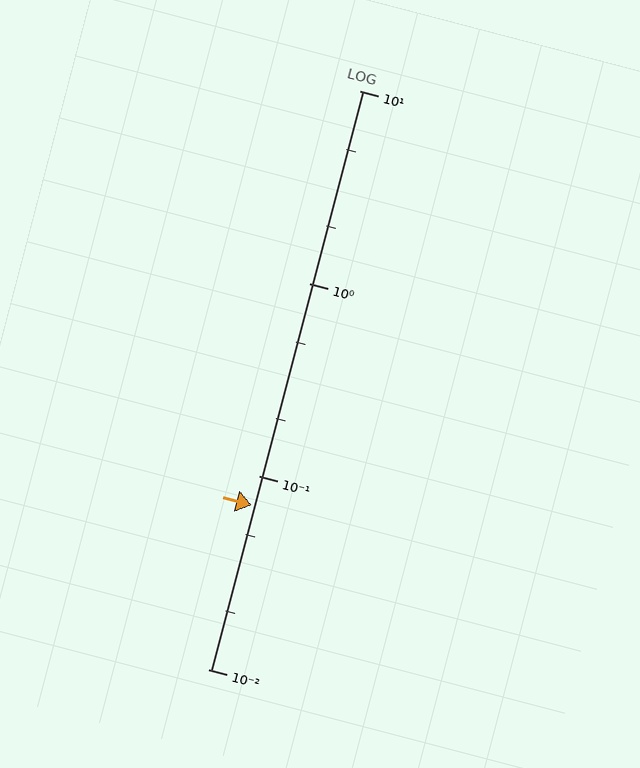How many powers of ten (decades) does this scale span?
The scale spans 3 decades, from 0.01 to 10.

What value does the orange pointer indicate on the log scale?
The pointer indicates approximately 0.071.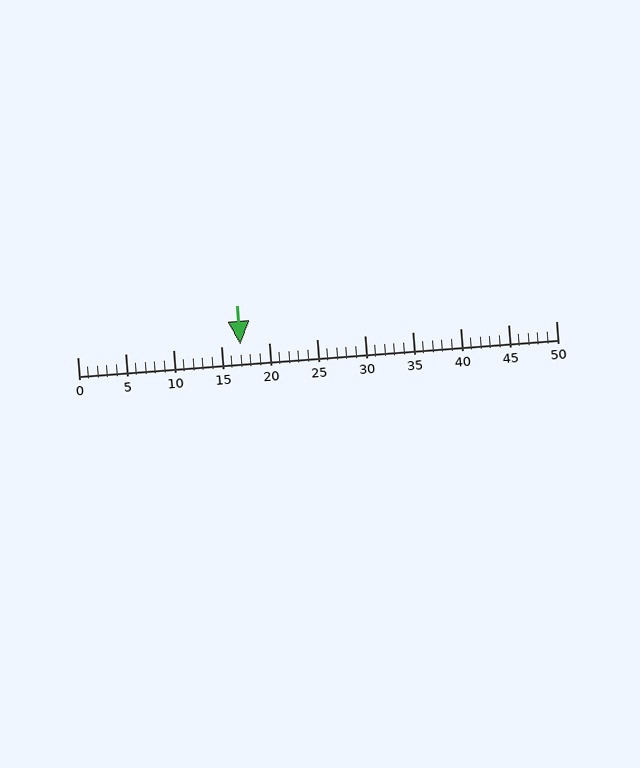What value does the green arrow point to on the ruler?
The green arrow points to approximately 17.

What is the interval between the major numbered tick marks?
The major tick marks are spaced 5 units apart.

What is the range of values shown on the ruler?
The ruler shows values from 0 to 50.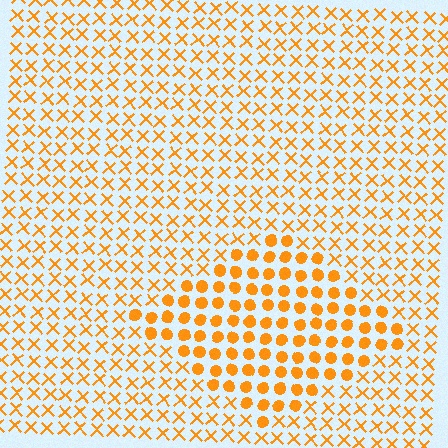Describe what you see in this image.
The image is filled with small orange elements arranged in a uniform grid. A diamond-shaped region contains circles, while the surrounding area contains X marks. The boundary is defined purely by the change in element shape.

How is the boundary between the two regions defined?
The boundary is defined by a change in element shape: circles inside vs. X marks outside. All elements share the same color and spacing.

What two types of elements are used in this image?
The image uses circles inside the diamond region and X marks outside it.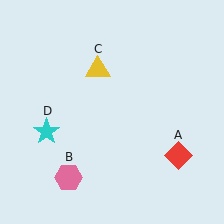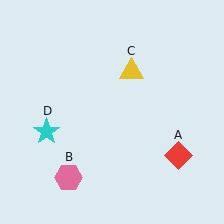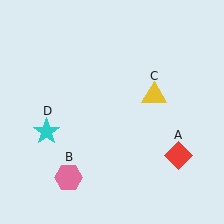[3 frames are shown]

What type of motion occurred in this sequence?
The yellow triangle (object C) rotated clockwise around the center of the scene.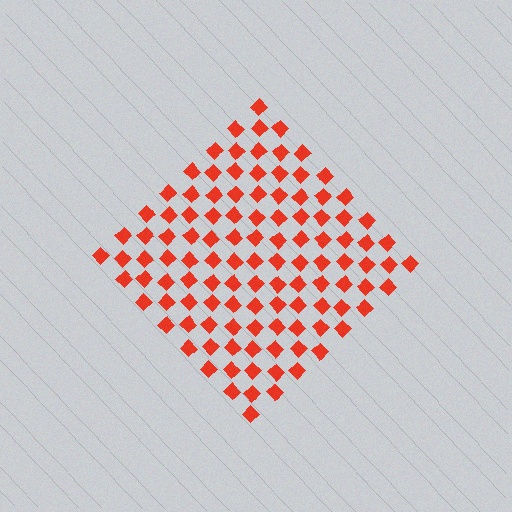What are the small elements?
The small elements are diamonds.